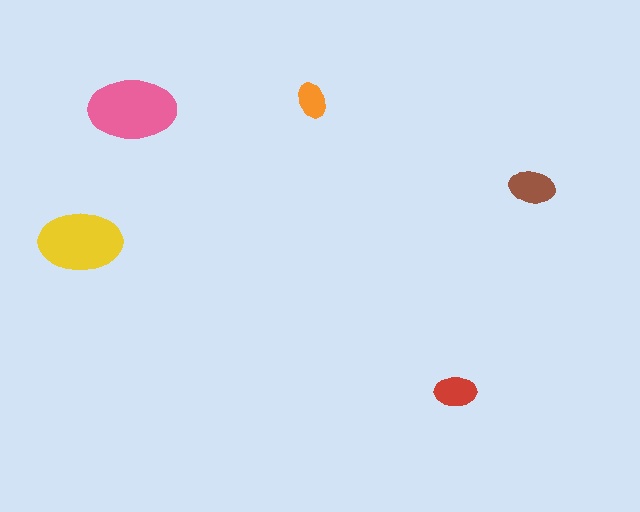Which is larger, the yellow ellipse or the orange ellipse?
The yellow one.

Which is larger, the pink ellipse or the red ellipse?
The pink one.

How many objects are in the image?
There are 5 objects in the image.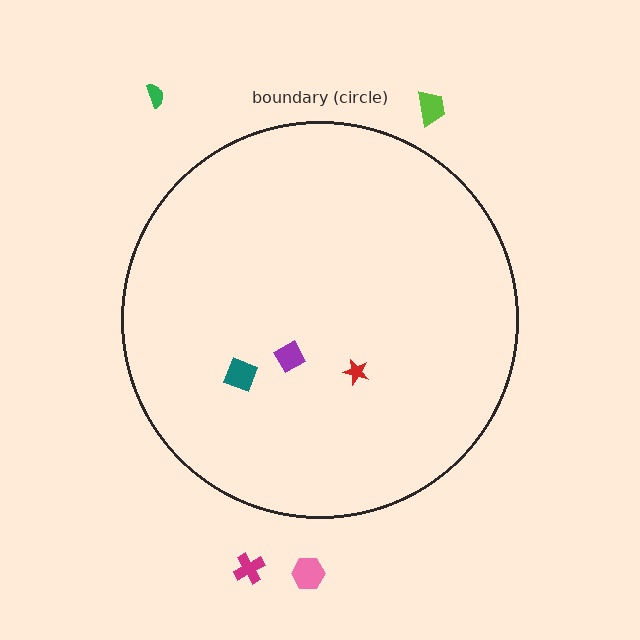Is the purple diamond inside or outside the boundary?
Inside.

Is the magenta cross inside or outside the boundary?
Outside.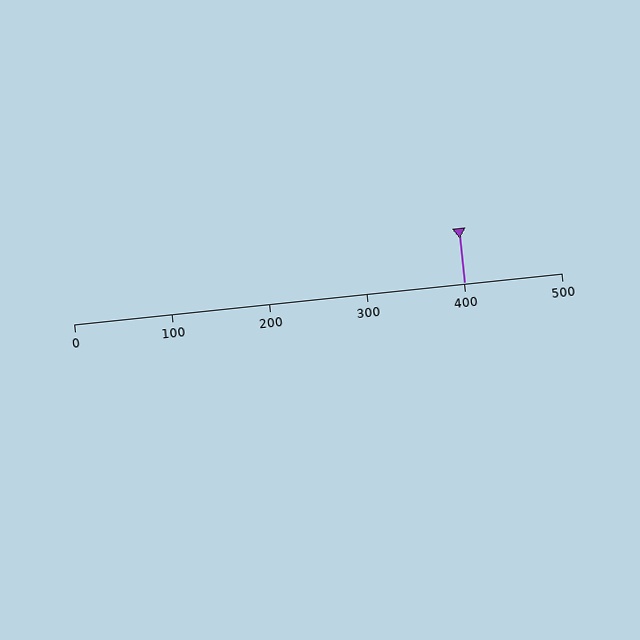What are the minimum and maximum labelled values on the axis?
The axis runs from 0 to 500.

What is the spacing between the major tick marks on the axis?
The major ticks are spaced 100 apart.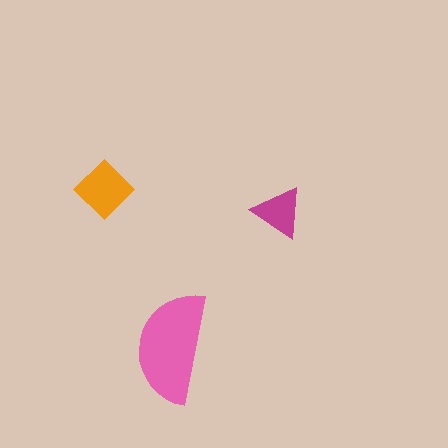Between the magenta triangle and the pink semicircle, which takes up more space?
The pink semicircle.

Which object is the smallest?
The magenta triangle.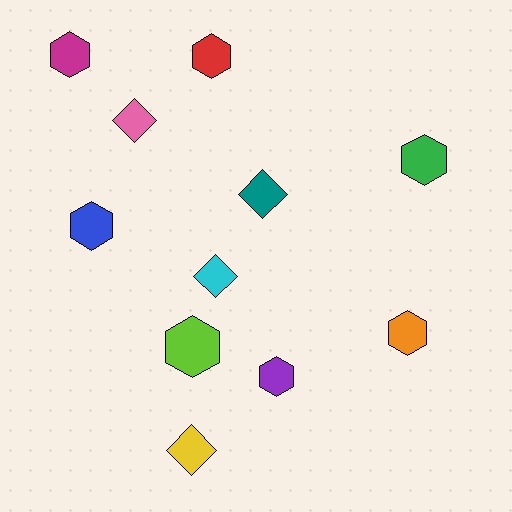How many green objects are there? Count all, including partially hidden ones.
There is 1 green object.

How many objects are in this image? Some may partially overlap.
There are 11 objects.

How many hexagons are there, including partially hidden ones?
There are 7 hexagons.